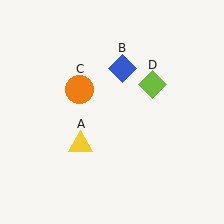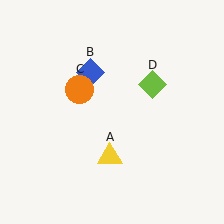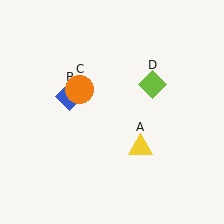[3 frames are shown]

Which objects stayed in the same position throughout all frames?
Orange circle (object C) and lime diamond (object D) remained stationary.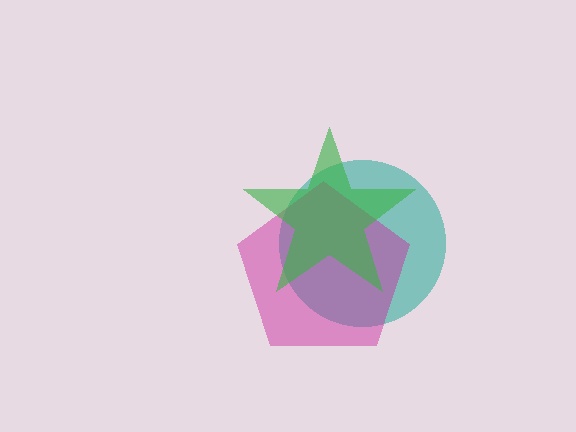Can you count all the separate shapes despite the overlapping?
Yes, there are 3 separate shapes.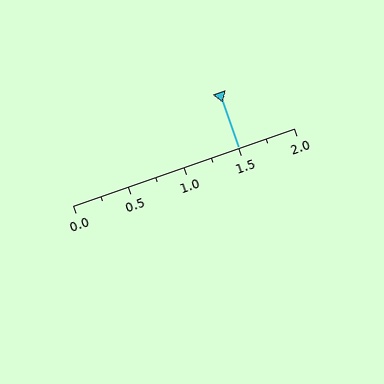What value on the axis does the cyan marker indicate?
The marker indicates approximately 1.5.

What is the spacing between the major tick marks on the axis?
The major ticks are spaced 0.5 apart.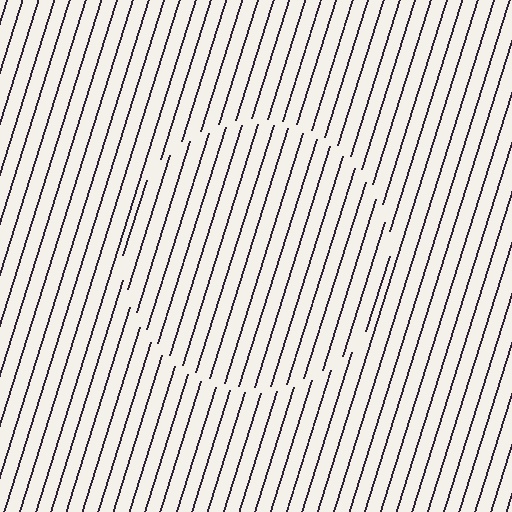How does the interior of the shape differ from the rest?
The interior of the shape contains the same grating, shifted by half a period — the contour is defined by the phase discontinuity where line-ends from the inner and outer gratings abut.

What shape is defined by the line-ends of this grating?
An illusory circle. The interior of the shape contains the same grating, shifted by half a period — the contour is defined by the phase discontinuity where line-ends from the inner and outer gratings abut.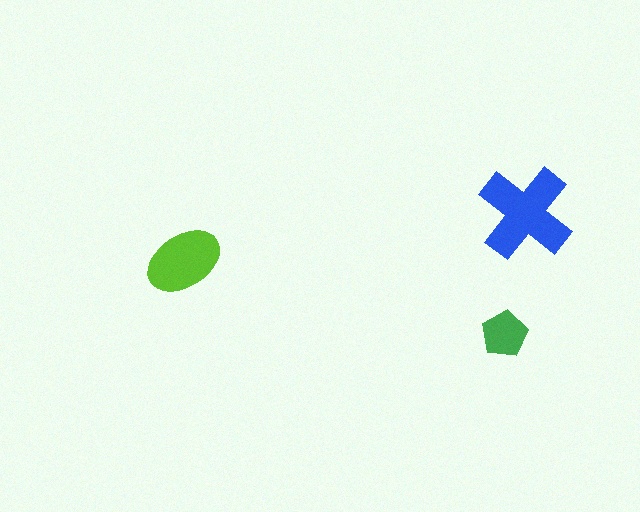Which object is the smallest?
The green pentagon.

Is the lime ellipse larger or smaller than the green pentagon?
Larger.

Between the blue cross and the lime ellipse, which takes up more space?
The blue cross.